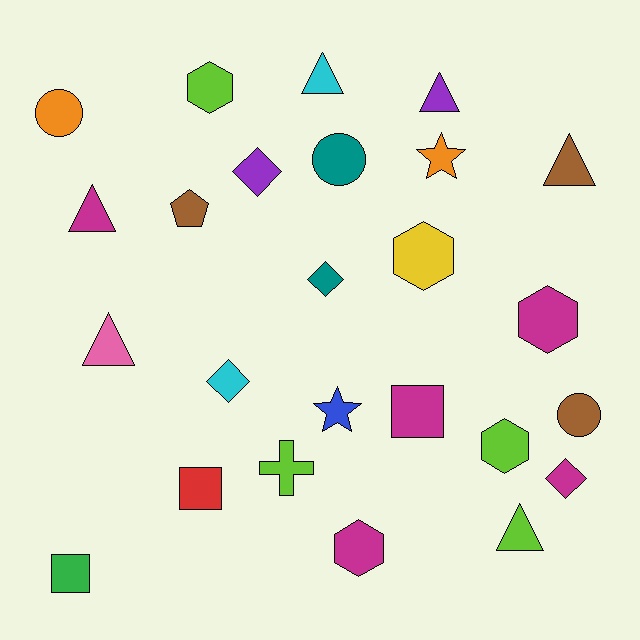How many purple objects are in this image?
There are 2 purple objects.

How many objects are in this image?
There are 25 objects.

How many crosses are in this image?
There is 1 cross.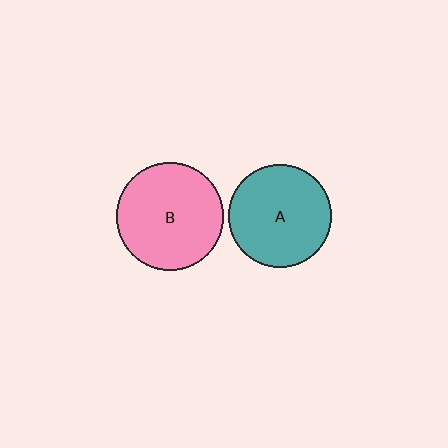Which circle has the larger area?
Circle B (pink).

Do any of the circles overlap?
No, none of the circles overlap.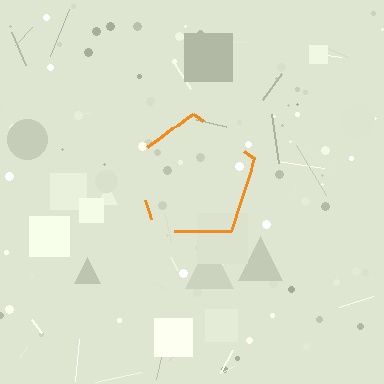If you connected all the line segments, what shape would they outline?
They would outline a pentagon.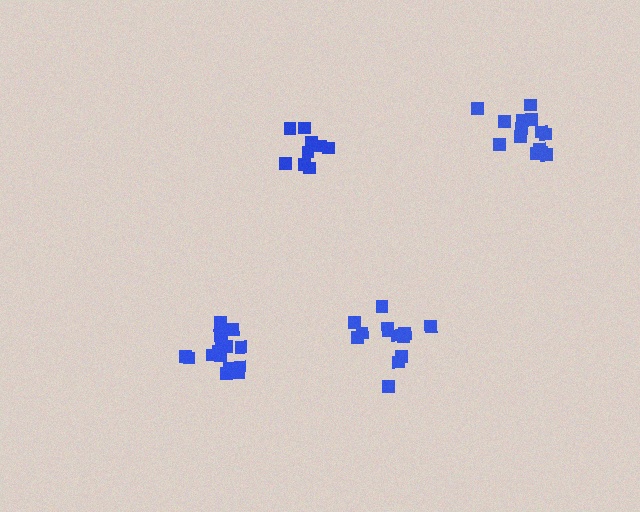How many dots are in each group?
Group 1: 13 dots, Group 2: 15 dots, Group 3: 14 dots, Group 4: 9 dots (51 total).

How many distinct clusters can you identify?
There are 4 distinct clusters.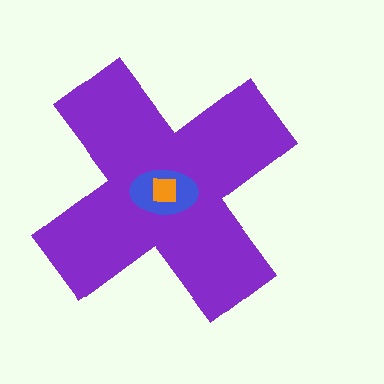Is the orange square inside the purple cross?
Yes.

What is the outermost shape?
The purple cross.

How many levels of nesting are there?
3.